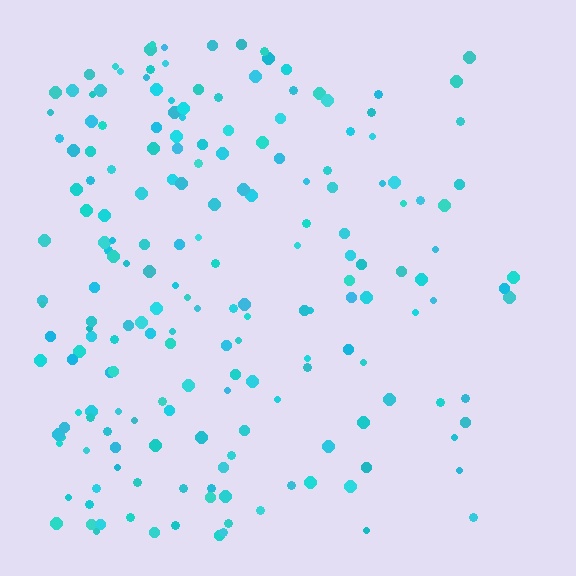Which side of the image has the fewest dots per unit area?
The right.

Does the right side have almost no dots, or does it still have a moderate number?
Still a moderate number, just noticeably fewer than the left.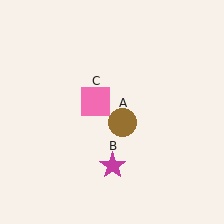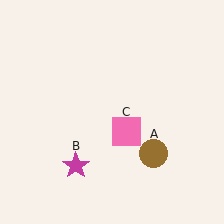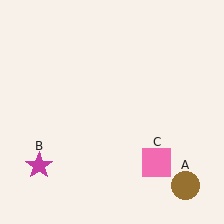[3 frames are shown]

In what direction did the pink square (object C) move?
The pink square (object C) moved down and to the right.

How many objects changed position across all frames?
3 objects changed position: brown circle (object A), magenta star (object B), pink square (object C).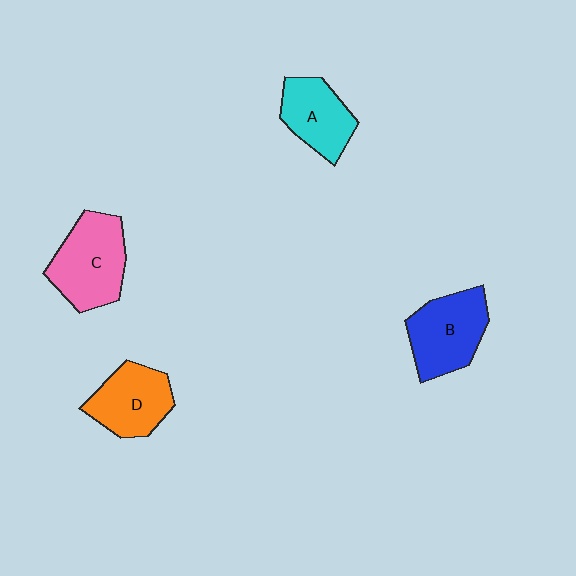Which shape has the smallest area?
Shape A (cyan).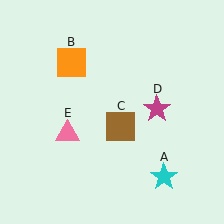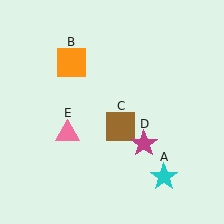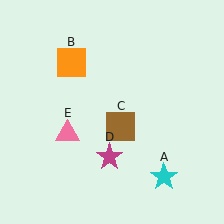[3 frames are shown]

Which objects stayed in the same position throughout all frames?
Cyan star (object A) and orange square (object B) and brown square (object C) and pink triangle (object E) remained stationary.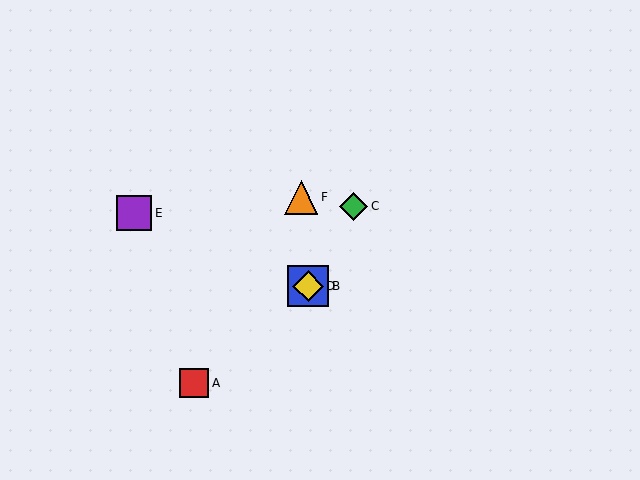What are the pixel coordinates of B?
Object B is at (308, 286).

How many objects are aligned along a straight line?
3 objects (B, C, D) are aligned along a straight line.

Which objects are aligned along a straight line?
Objects B, C, D are aligned along a straight line.